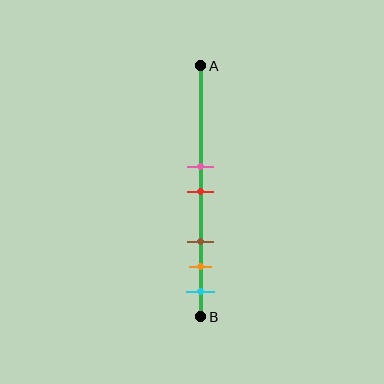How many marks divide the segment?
There are 5 marks dividing the segment.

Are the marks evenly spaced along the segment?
No, the marks are not evenly spaced.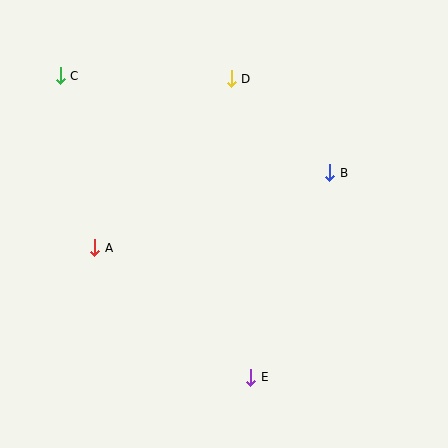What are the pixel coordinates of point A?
Point A is at (95, 248).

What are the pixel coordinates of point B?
Point B is at (330, 173).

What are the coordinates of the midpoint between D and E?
The midpoint between D and E is at (241, 228).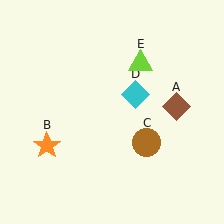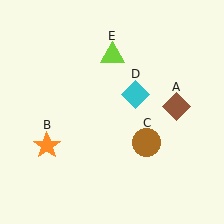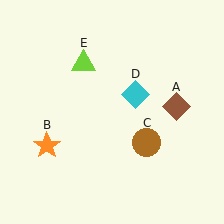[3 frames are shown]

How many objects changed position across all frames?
1 object changed position: lime triangle (object E).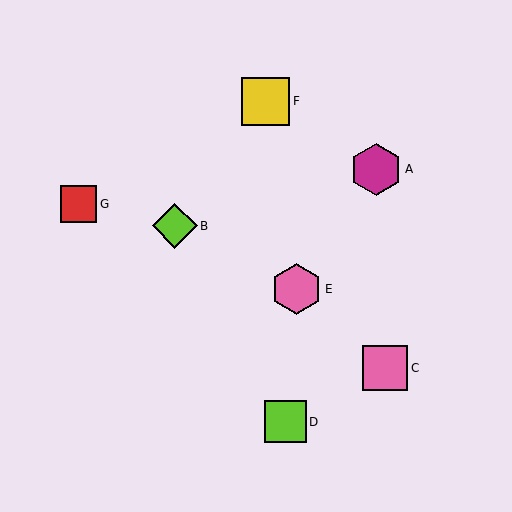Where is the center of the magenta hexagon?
The center of the magenta hexagon is at (376, 169).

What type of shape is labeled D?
Shape D is a lime square.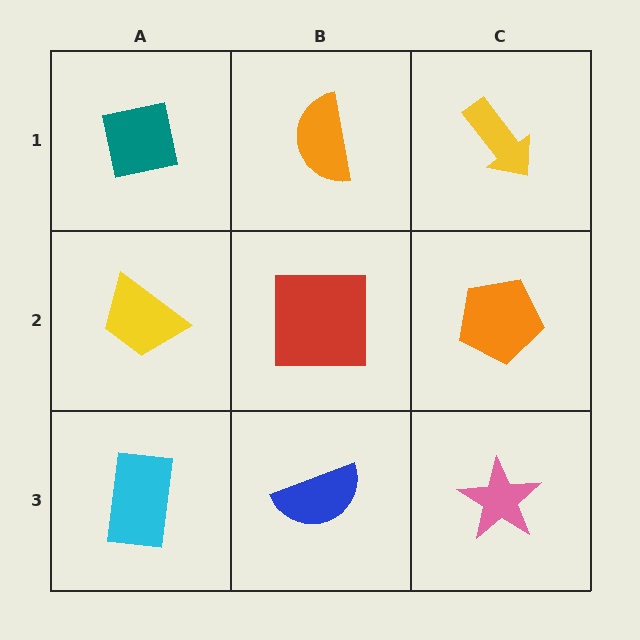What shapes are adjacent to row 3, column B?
A red square (row 2, column B), a cyan rectangle (row 3, column A), a pink star (row 3, column C).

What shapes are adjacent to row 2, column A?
A teal square (row 1, column A), a cyan rectangle (row 3, column A), a red square (row 2, column B).